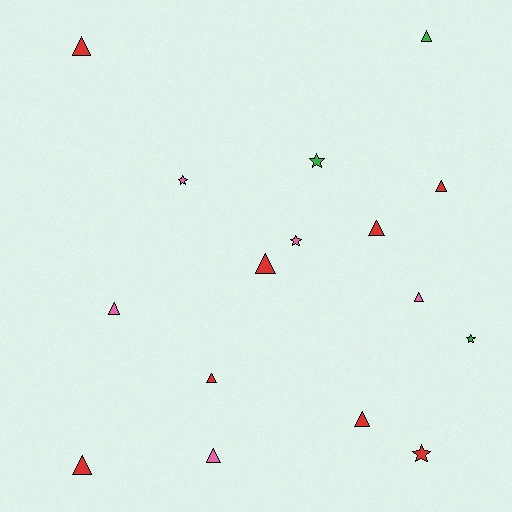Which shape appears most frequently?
Triangle, with 11 objects.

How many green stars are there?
There are 2 green stars.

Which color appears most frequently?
Red, with 8 objects.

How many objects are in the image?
There are 16 objects.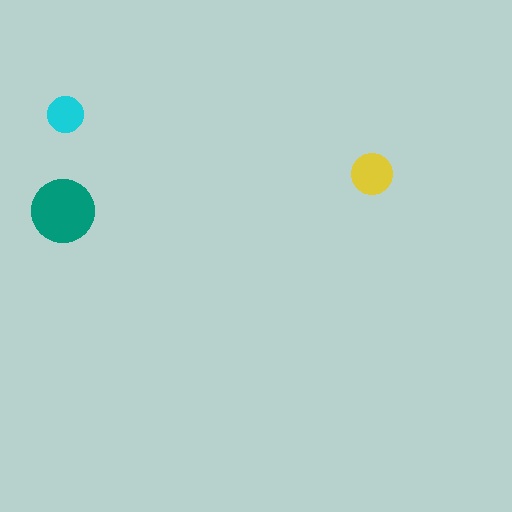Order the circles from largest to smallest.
the teal one, the yellow one, the cyan one.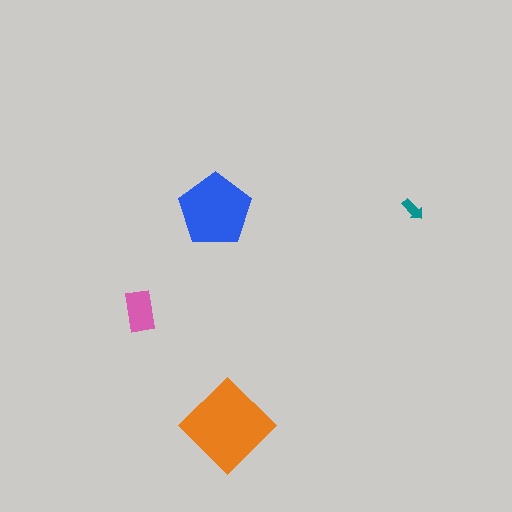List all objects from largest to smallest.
The orange diamond, the blue pentagon, the pink rectangle, the teal arrow.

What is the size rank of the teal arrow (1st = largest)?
4th.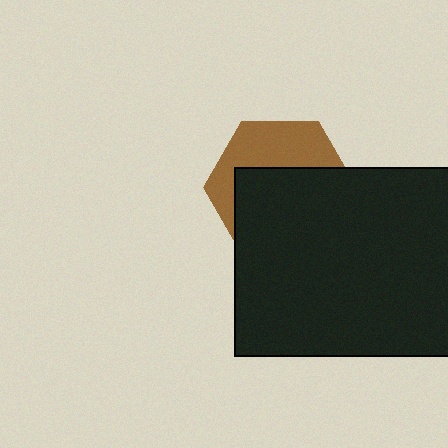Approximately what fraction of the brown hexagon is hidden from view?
Roughly 60% of the brown hexagon is hidden behind the black rectangle.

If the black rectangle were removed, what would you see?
You would see the complete brown hexagon.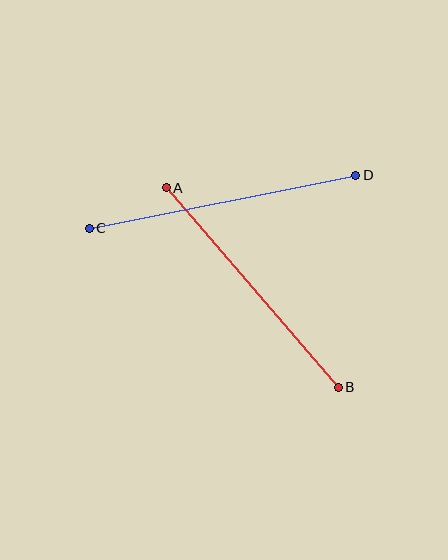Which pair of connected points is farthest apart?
Points C and D are farthest apart.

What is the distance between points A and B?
The distance is approximately 263 pixels.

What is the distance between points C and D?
The distance is approximately 272 pixels.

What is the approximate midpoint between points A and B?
The midpoint is at approximately (252, 287) pixels.